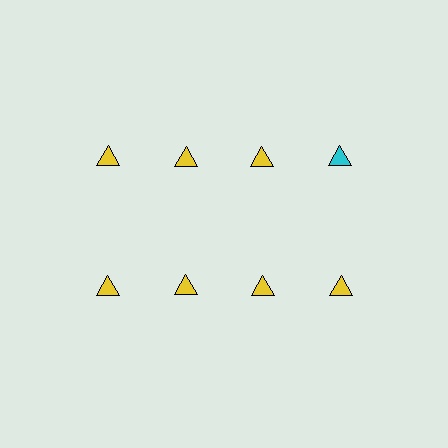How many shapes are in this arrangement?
There are 8 shapes arranged in a grid pattern.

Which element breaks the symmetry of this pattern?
The cyan triangle in the top row, second from right column breaks the symmetry. All other shapes are yellow triangles.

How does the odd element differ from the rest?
It has a different color: cyan instead of yellow.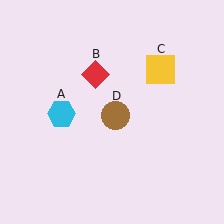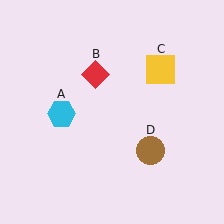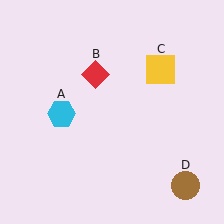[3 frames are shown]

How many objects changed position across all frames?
1 object changed position: brown circle (object D).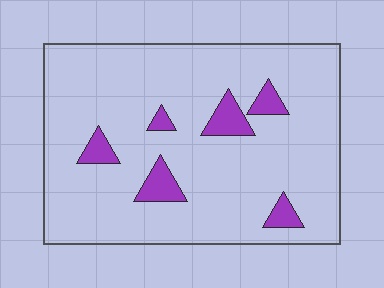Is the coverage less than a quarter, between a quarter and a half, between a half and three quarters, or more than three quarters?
Less than a quarter.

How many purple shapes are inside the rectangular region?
6.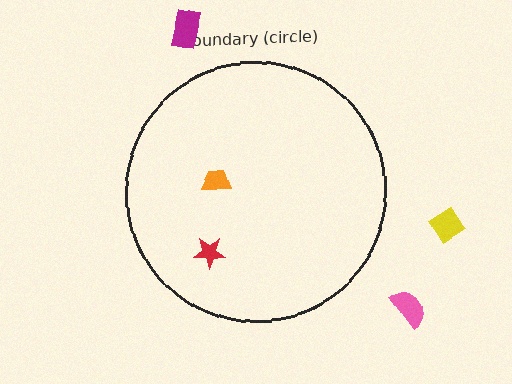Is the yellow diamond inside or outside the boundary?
Outside.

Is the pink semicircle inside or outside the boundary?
Outside.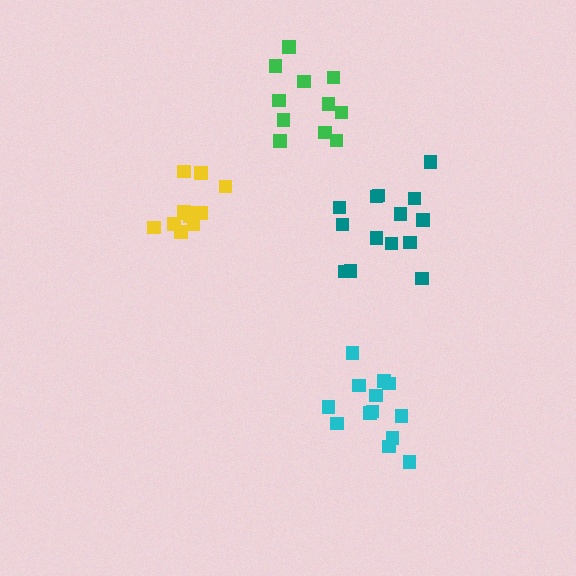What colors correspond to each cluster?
The clusters are colored: yellow, cyan, teal, green.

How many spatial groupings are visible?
There are 4 spatial groupings.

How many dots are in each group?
Group 1: 12 dots, Group 2: 13 dots, Group 3: 14 dots, Group 4: 11 dots (50 total).